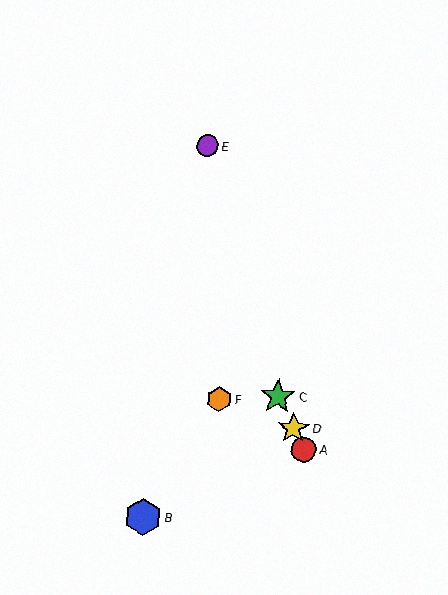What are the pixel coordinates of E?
Object E is at (207, 146).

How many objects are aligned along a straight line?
3 objects (A, C, D) are aligned along a straight line.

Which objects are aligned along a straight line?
Objects A, C, D are aligned along a straight line.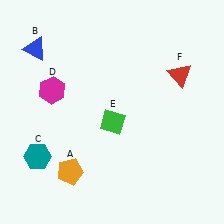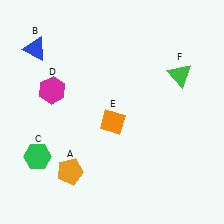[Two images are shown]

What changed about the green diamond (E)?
In Image 1, E is green. In Image 2, it changed to orange.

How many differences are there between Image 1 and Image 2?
There are 3 differences between the two images.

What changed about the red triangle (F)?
In Image 1, F is red. In Image 2, it changed to green.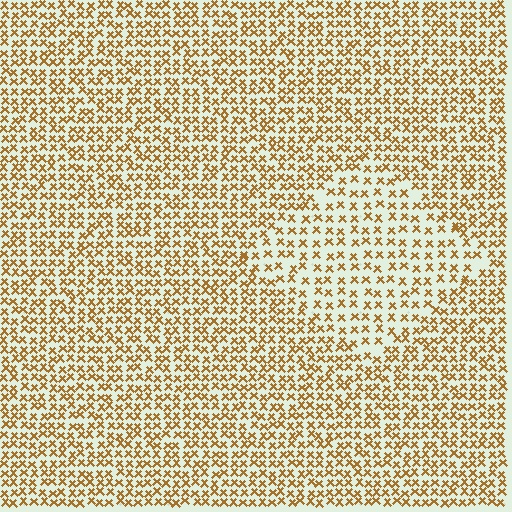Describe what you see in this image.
The image contains small brown elements arranged at two different densities. A diamond-shaped region is visible where the elements are less densely packed than the surrounding area.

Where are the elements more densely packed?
The elements are more densely packed outside the diamond boundary.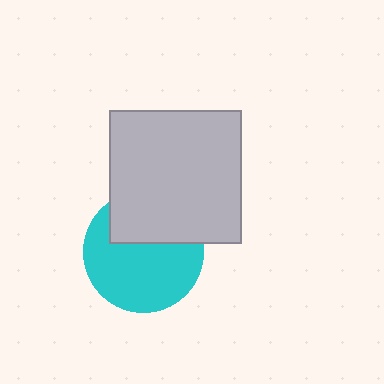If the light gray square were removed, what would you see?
You would see the complete cyan circle.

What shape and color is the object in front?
The object in front is a light gray square.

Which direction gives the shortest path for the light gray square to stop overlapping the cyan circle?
Moving up gives the shortest separation.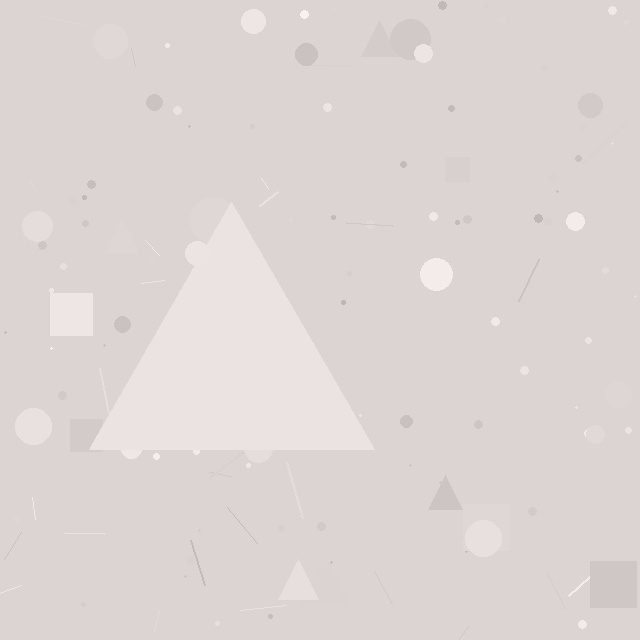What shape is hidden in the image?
A triangle is hidden in the image.